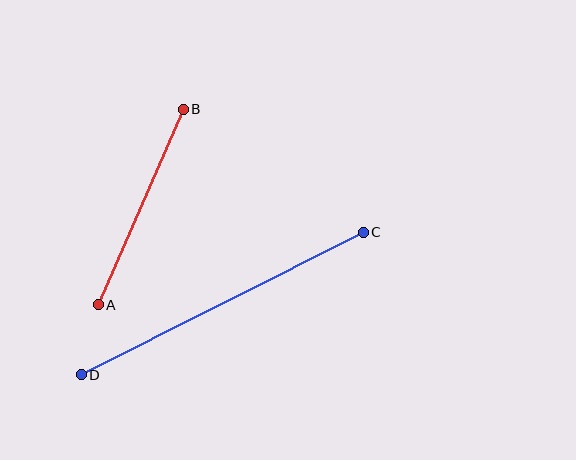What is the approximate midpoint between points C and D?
The midpoint is at approximately (222, 303) pixels.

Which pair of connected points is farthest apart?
Points C and D are farthest apart.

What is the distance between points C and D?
The distance is approximately 316 pixels.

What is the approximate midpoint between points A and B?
The midpoint is at approximately (141, 207) pixels.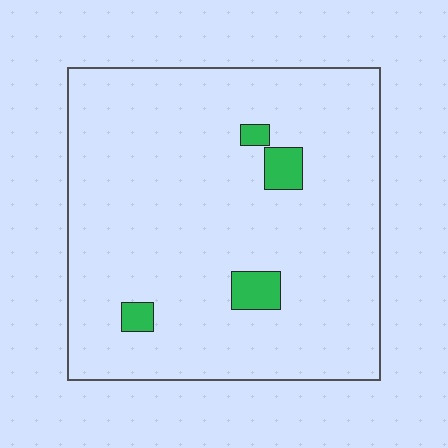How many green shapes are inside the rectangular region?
4.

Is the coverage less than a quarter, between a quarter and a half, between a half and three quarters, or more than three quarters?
Less than a quarter.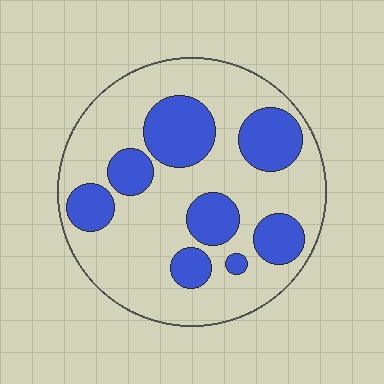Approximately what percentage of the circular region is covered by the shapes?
Approximately 30%.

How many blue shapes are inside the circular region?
8.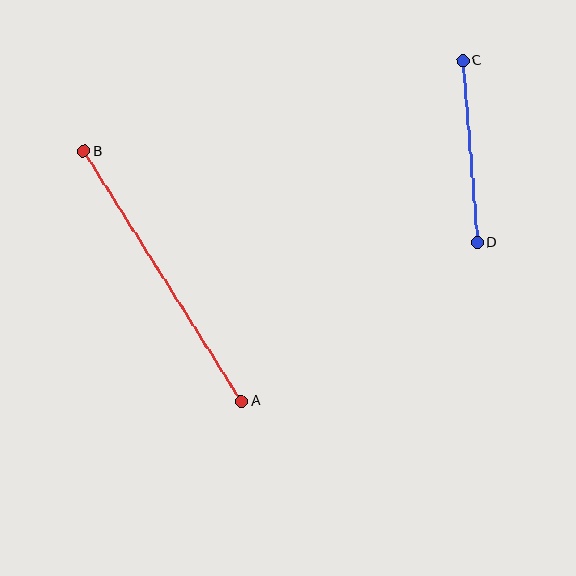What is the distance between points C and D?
The distance is approximately 183 pixels.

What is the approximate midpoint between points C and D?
The midpoint is at approximately (470, 152) pixels.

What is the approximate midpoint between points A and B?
The midpoint is at approximately (162, 276) pixels.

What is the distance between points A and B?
The distance is approximately 296 pixels.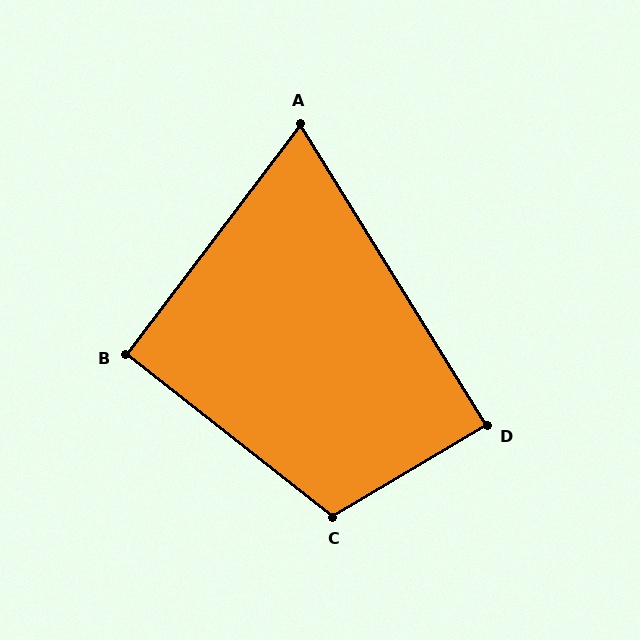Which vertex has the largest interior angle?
C, at approximately 111 degrees.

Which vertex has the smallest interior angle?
A, at approximately 69 degrees.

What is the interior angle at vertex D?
Approximately 89 degrees (approximately right).